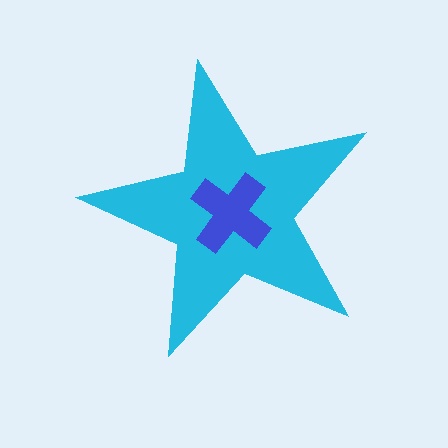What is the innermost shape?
The blue cross.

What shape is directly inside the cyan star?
The blue cross.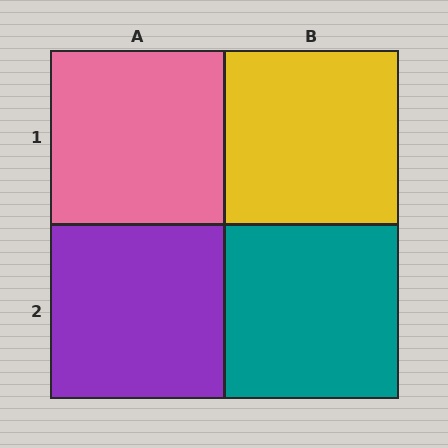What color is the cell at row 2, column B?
Teal.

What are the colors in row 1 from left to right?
Pink, yellow.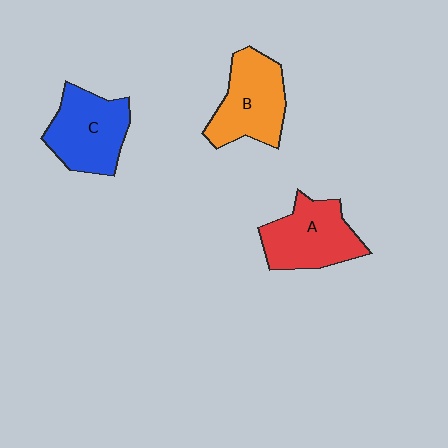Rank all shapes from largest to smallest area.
From largest to smallest: C (blue), A (red), B (orange).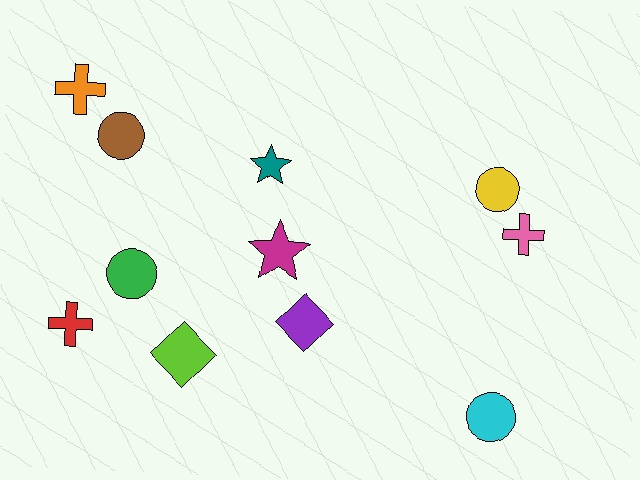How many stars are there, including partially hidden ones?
There are 2 stars.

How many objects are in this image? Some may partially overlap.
There are 11 objects.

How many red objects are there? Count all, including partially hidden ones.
There is 1 red object.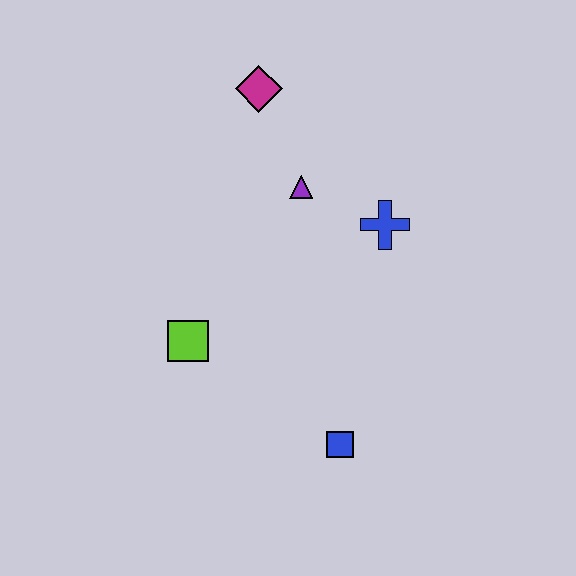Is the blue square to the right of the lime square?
Yes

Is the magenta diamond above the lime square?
Yes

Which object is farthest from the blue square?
The magenta diamond is farthest from the blue square.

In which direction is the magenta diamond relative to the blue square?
The magenta diamond is above the blue square.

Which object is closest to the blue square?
The lime square is closest to the blue square.